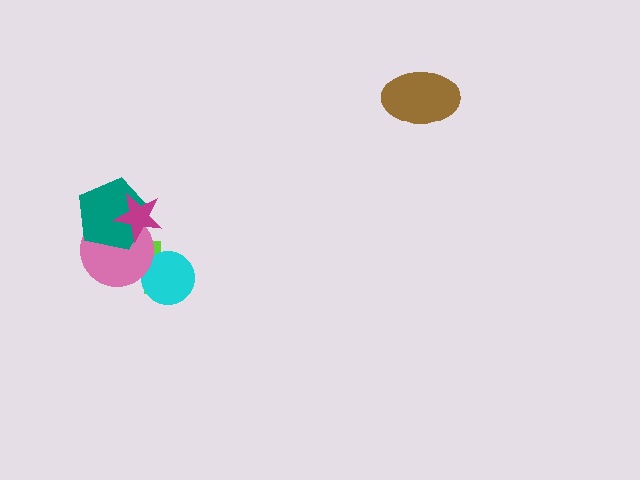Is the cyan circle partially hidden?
No, no other shape covers it.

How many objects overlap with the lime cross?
2 objects overlap with the lime cross.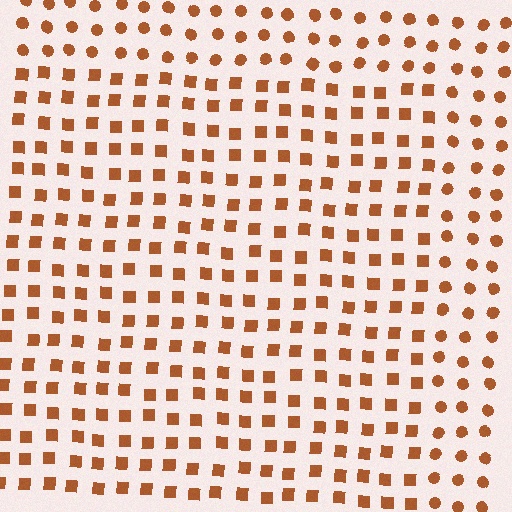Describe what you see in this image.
The image is filled with small brown elements arranged in a uniform grid. A rectangle-shaped region contains squares, while the surrounding area contains circles. The boundary is defined purely by the change in element shape.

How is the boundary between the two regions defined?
The boundary is defined by a change in element shape: squares inside vs. circles outside. All elements share the same color and spacing.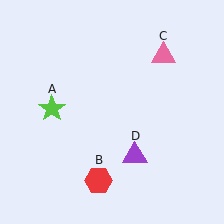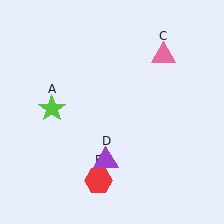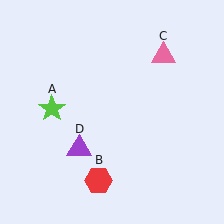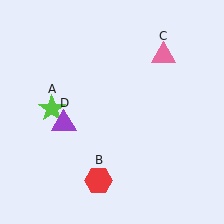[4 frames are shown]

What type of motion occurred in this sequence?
The purple triangle (object D) rotated clockwise around the center of the scene.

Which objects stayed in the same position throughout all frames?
Lime star (object A) and red hexagon (object B) and pink triangle (object C) remained stationary.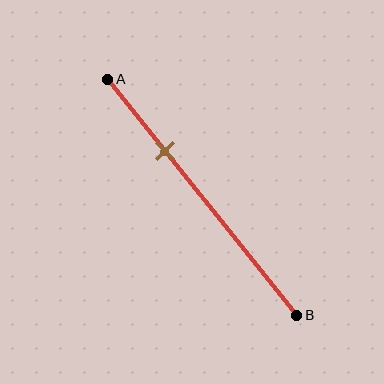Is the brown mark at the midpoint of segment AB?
No, the mark is at about 30% from A, not at the 50% midpoint.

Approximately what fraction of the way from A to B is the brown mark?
The brown mark is approximately 30% of the way from A to B.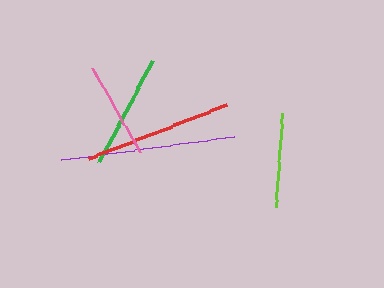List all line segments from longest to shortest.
From longest to shortest: purple, red, green, pink, lime.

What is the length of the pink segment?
The pink segment is approximately 98 pixels long.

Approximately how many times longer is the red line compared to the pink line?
The red line is approximately 1.5 times the length of the pink line.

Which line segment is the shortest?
The lime line is the shortest at approximately 94 pixels.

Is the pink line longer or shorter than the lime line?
The pink line is longer than the lime line.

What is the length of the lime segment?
The lime segment is approximately 94 pixels long.